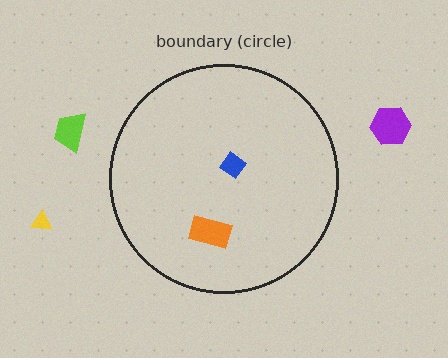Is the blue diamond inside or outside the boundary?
Inside.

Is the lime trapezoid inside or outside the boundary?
Outside.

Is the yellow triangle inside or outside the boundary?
Outside.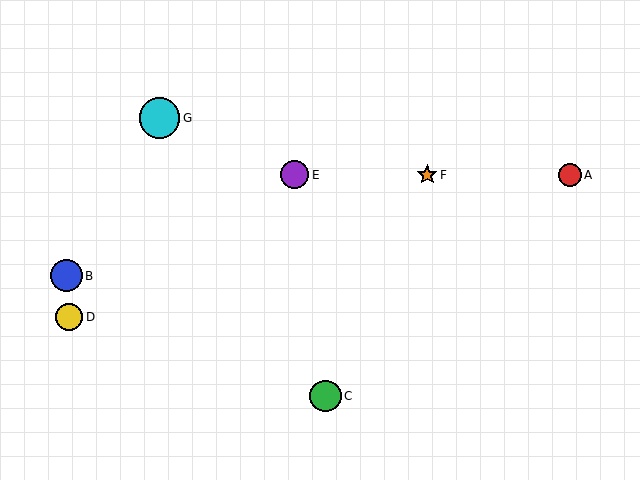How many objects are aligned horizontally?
3 objects (A, E, F) are aligned horizontally.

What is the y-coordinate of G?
Object G is at y≈118.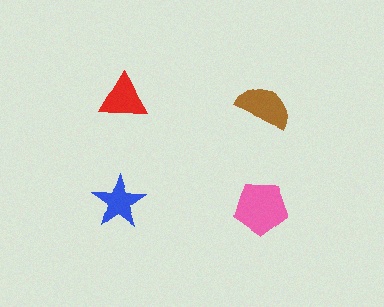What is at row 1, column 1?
A red triangle.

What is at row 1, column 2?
A brown semicircle.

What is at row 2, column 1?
A blue star.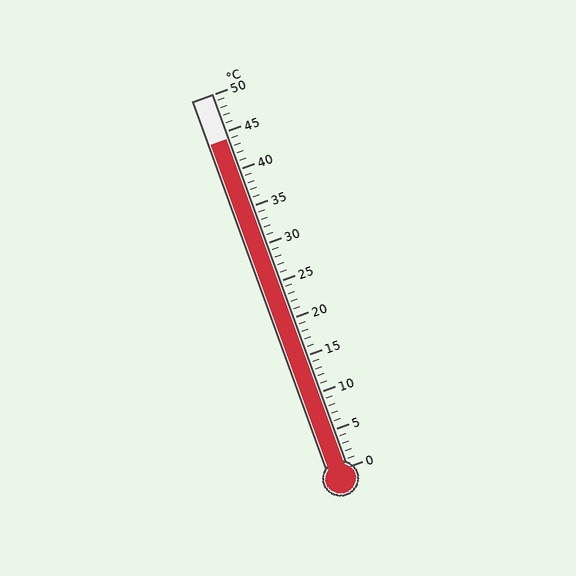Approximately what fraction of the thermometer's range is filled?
The thermometer is filled to approximately 90% of its range.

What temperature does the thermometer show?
The thermometer shows approximately 44°C.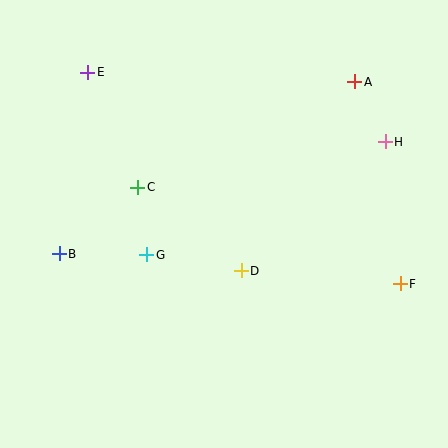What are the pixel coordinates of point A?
Point A is at (355, 82).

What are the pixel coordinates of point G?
Point G is at (147, 255).